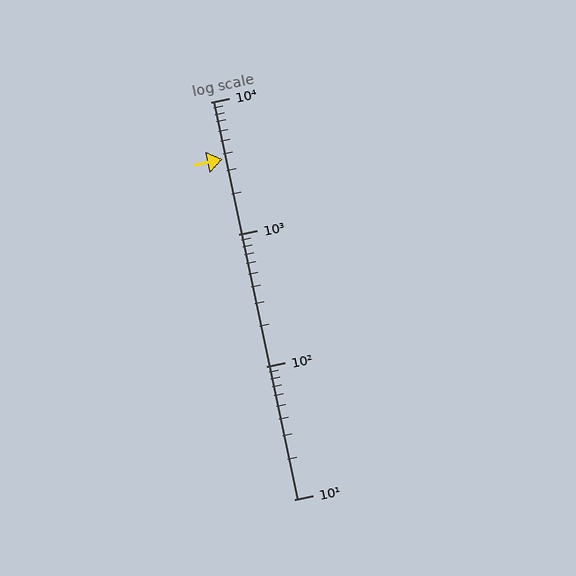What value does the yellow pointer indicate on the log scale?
The pointer indicates approximately 3700.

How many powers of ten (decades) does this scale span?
The scale spans 3 decades, from 10 to 10000.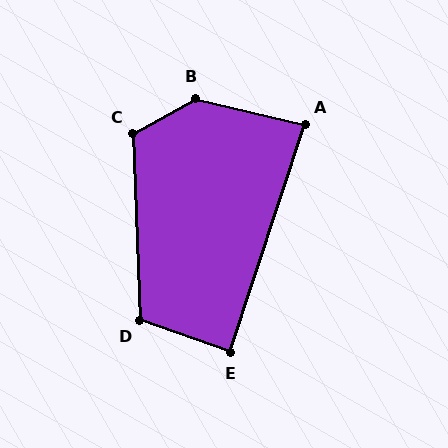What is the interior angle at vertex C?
Approximately 117 degrees (obtuse).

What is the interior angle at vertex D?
Approximately 111 degrees (obtuse).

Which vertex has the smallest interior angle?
A, at approximately 85 degrees.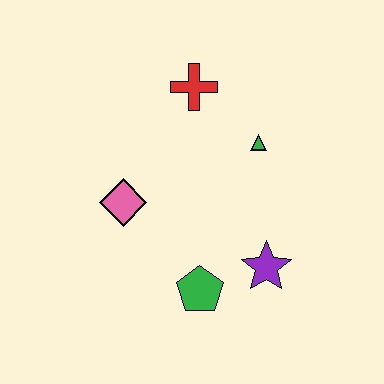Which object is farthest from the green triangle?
The green pentagon is farthest from the green triangle.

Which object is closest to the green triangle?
The red cross is closest to the green triangle.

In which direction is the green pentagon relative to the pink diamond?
The green pentagon is below the pink diamond.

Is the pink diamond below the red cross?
Yes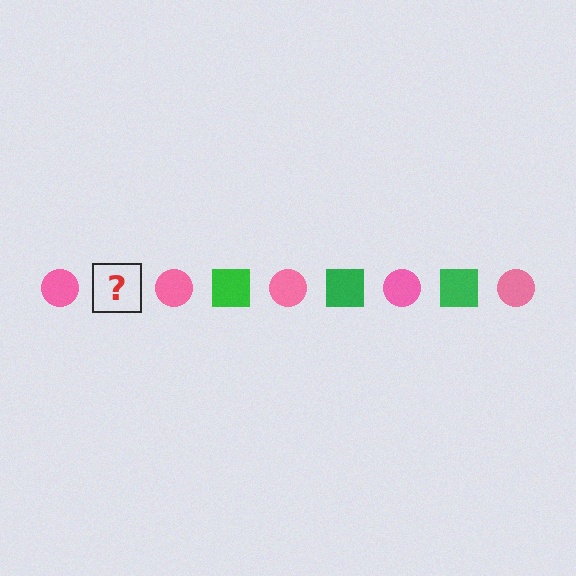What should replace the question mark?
The question mark should be replaced with a green square.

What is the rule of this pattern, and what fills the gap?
The rule is that the pattern alternates between pink circle and green square. The gap should be filled with a green square.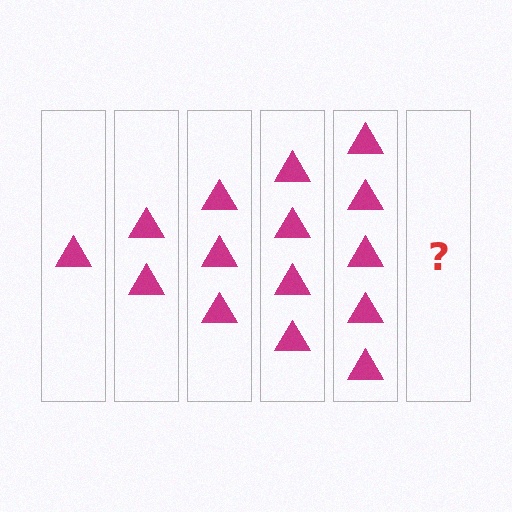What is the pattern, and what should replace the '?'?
The pattern is that each step adds one more triangle. The '?' should be 6 triangles.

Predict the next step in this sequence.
The next step is 6 triangles.